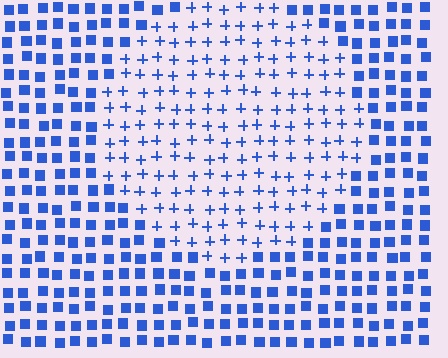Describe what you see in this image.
The image is filled with small blue elements arranged in a uniform grid. A circle-shaped region contains plus signs, while the surrounding area contains squares. The boundary is defined purely by the change in element shape.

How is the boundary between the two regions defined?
The boundary is defined by a change in element shape: plus signs inside vs. squares outside. All elements share the same color and spacing.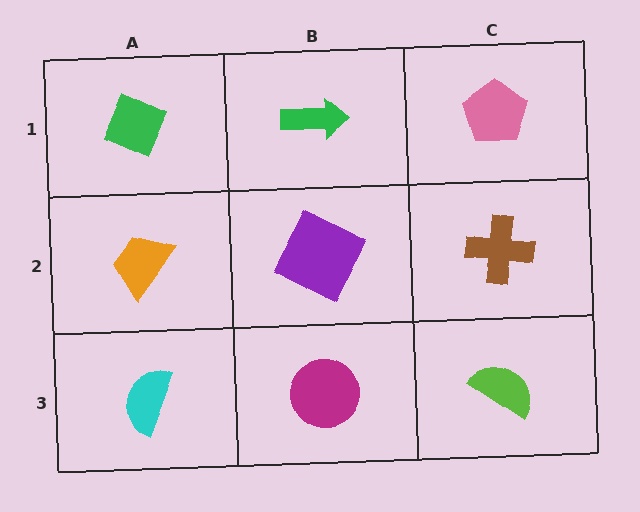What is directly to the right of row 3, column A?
A magenta circle.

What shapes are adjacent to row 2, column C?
A pink pentagon (row 1, column C), a lime semicircle (row 3, column C), a purple square (row 2, column B).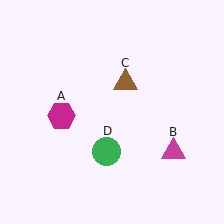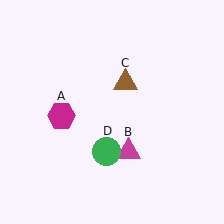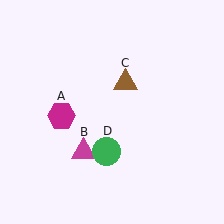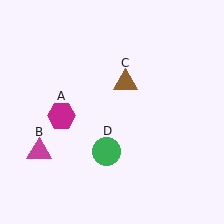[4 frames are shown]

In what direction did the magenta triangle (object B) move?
The magenta triangle (object B) moved left.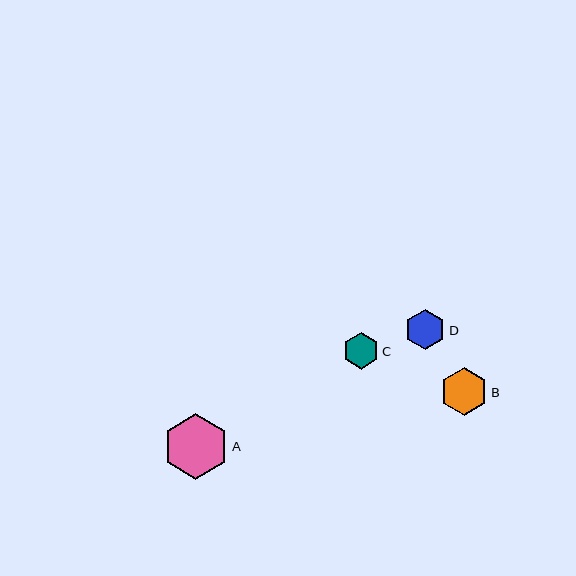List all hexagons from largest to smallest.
From largest to smallest: A, B, D, C.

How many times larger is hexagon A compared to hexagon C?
Hexagon A is approximately 1.8 times the size of hexagon C.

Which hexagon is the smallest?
Hexagon C is the smallest with a size of approximately 37 pixels.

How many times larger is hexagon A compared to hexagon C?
Hexagon A is approximately 1.8 times the size of hexagon C.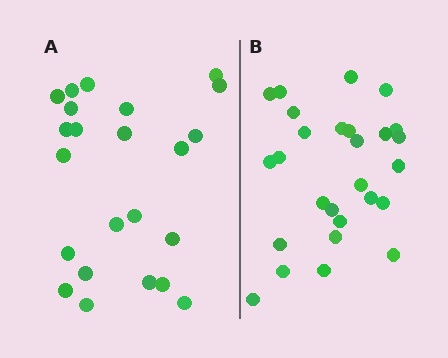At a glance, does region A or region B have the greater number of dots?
Region B (the right region) has more dots.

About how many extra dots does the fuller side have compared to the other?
Region B has about 4 more dots than region A.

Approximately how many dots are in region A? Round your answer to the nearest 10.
About 20 dots. (The exact count is 23, which rounds to 20.)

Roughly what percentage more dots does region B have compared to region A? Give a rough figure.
About 15% more.